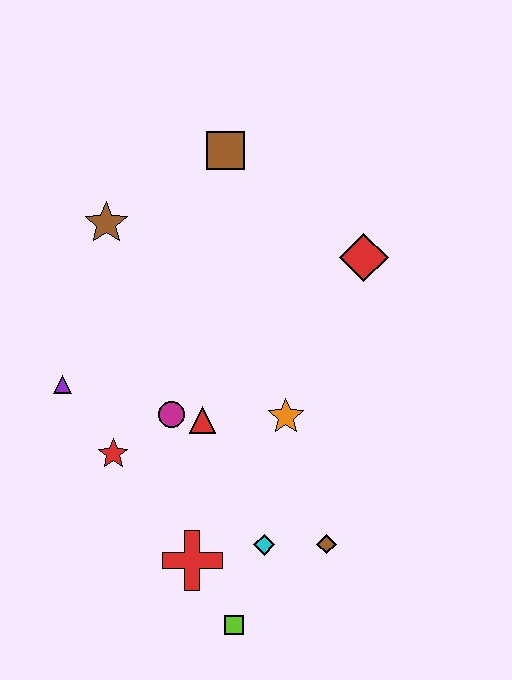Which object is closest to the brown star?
The brown square is closest to the brown star.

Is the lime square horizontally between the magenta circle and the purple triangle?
No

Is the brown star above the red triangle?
Yes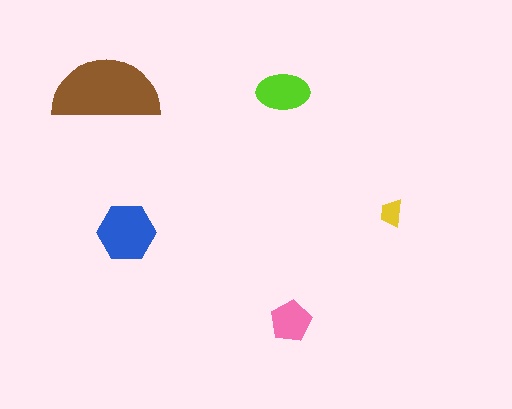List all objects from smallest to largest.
The yellow trapezoid, the pink pentagon, the lime ellipse, the blue hexagon, the brown semicircle.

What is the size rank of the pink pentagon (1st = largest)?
4th.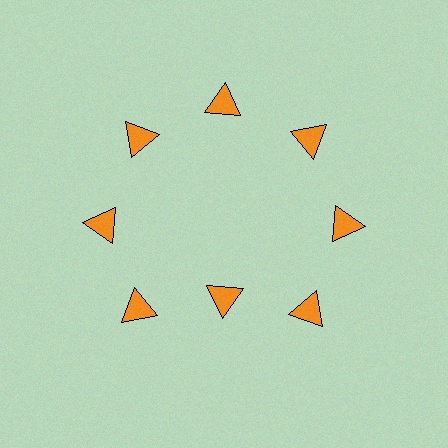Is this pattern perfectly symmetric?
No. The 8 orange triangles are arranged in a ring, but one element near the 6 o'clock position is pulled inward toward the center, breaking the 8-fold rotational symmetry.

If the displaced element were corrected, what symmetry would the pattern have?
It would have 8-fold rotational symmetry — the pattern would map onto itself every 45 degrees.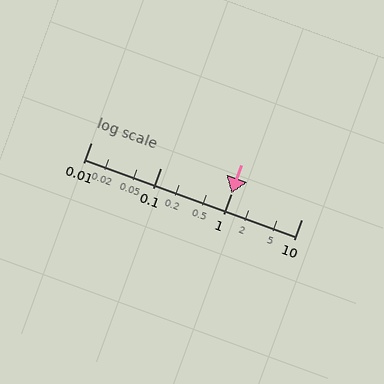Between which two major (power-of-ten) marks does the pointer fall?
The pointer is between 0.1 and 1.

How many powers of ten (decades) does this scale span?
The scale spans 3 decades, from 0.01 to 10.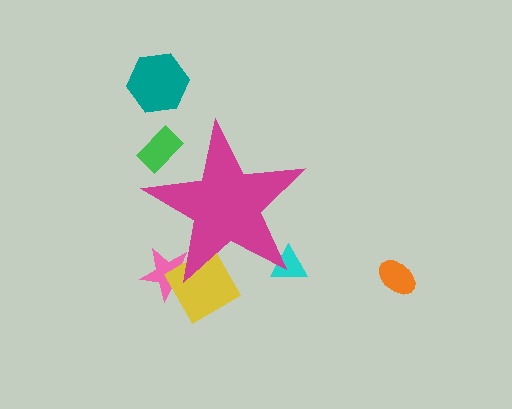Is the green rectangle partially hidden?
Yes, the green rectangle is partially hidden behind the magenta star.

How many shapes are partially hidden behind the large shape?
4 shapes are partially hidden.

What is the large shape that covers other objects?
A magenta star.